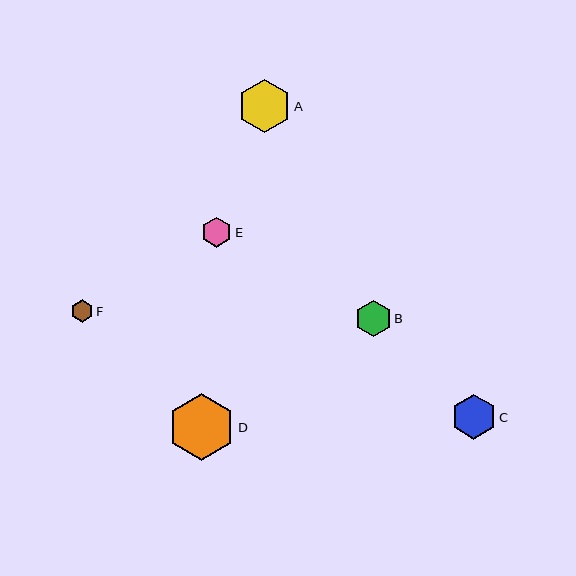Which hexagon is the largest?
Hexagon D is the largest with a size of approximately 67 pixels.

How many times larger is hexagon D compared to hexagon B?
Hexagon D is approximately 1.9 times the size of hexagon B.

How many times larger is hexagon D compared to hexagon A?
Hexagon D is approximately 1.3 times the size of hexagon A.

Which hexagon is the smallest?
Hexagon F is the smallest with a size of approximately 23 pixels.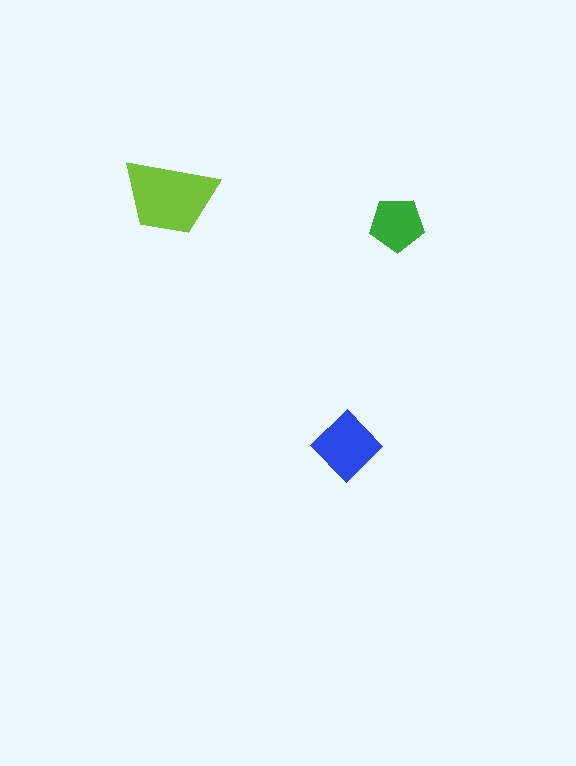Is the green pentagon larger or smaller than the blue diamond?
Smaller.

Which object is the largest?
The lime trapezoid.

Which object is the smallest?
The green pentagon.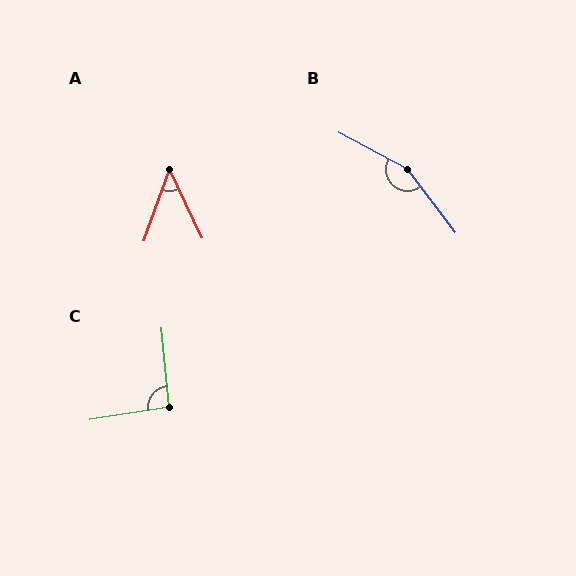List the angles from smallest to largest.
A (45°), C (94°), B (155°).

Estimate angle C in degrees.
Approximately 94 degrees.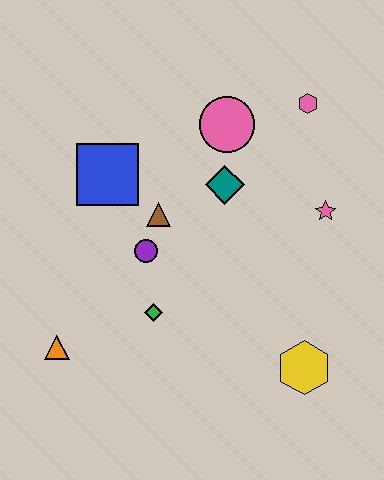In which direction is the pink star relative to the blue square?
The pink star is to the right of the blue square.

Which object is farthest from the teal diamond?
The orange triangle is farthest from the teal diamond.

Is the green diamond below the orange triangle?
No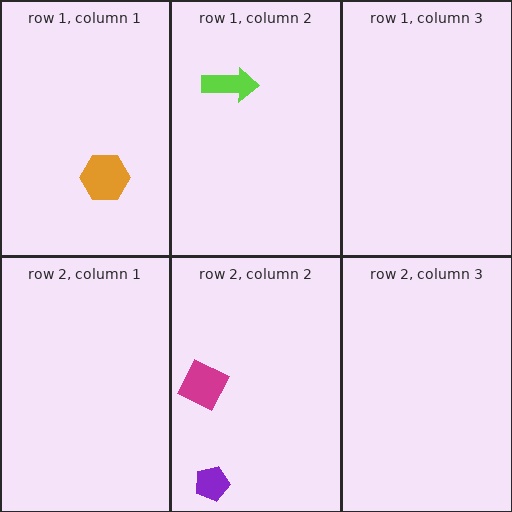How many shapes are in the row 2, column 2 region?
2.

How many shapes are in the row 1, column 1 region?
1.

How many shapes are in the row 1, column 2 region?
1.